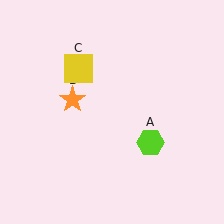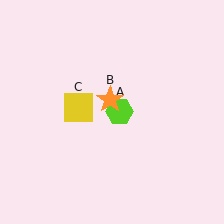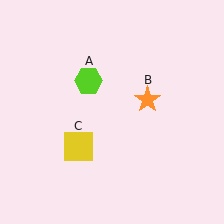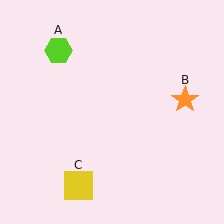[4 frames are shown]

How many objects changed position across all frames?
3 objects changed position: lime hexagon (object A), orange star (object B), yellow square (object C).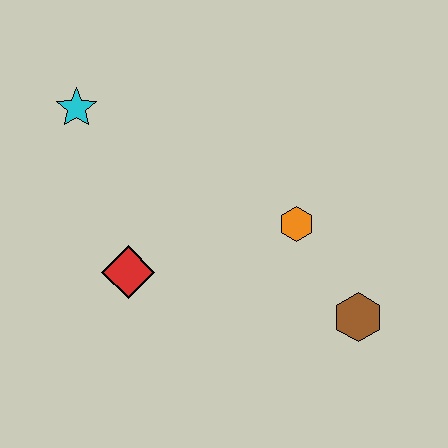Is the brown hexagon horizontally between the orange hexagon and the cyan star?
No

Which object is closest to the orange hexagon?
The brown hexagon is closest to the orange hexagon.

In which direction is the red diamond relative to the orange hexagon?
The red diamond is to the left of the orange hexagon.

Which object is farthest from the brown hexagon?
The cyan star is farthest from the brown hexagon.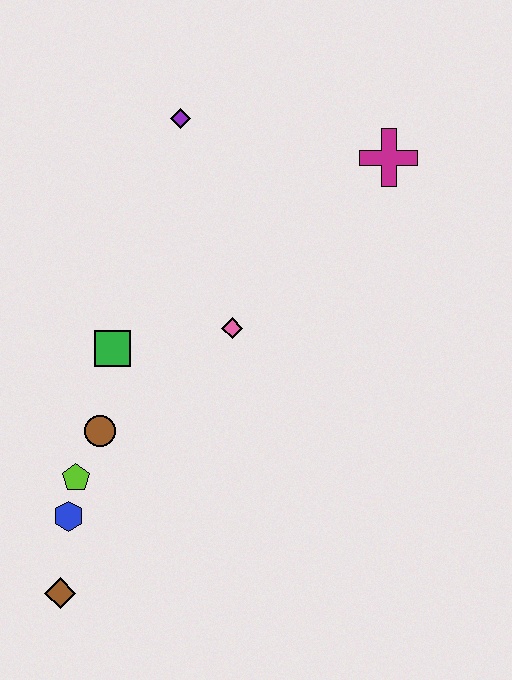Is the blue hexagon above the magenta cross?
No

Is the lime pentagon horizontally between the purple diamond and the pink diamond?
No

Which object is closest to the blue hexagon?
The lime pentagon is closest to the blue hexagon.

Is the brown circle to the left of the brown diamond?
No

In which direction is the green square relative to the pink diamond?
The green square is to the left of the pink diamond.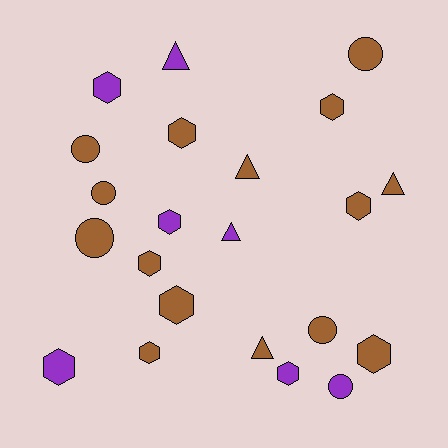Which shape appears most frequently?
Hexagon, with 11 objects.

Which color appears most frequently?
Brown, with 15 objects.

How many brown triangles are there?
There are 3 brown triangles.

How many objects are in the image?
There are 22 objects.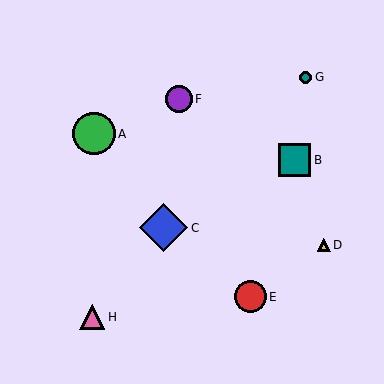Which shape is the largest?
The blue diamond (labeled C) is the largest.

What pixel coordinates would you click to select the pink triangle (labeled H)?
Click at (92, 317) to select the pink triangle H.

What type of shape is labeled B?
Shape B is a teal square.